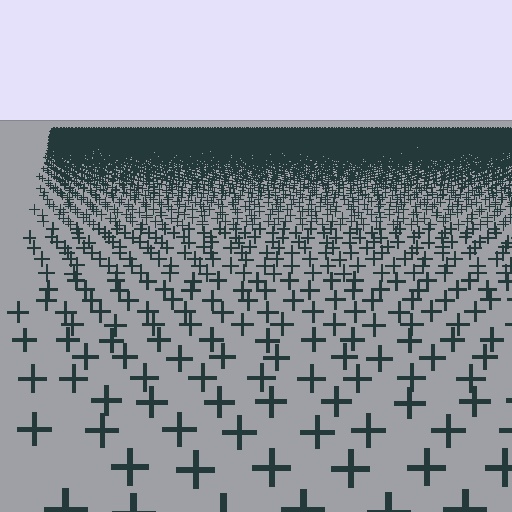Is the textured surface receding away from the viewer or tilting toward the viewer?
The surface is receding away from the viewer. Texture elements get smaller and denser toward the top.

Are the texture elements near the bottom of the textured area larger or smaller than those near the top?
Larger. Near the bottom, elements are closer to the viewer and appear at a bigger on-screen size.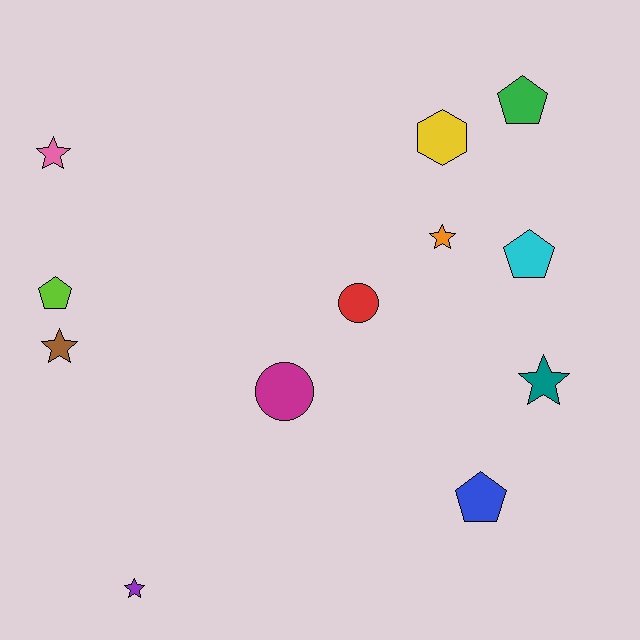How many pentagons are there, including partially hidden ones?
There are 4 pentagons.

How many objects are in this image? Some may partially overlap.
There are 12 objects.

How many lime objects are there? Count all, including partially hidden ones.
There is 1 lime object.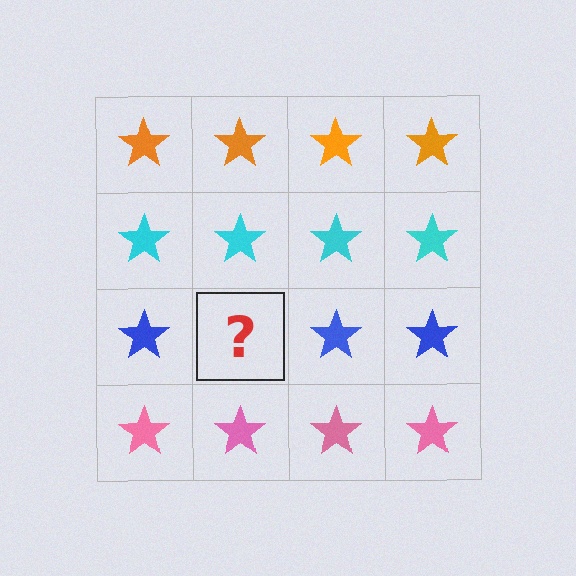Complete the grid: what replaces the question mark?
The question mark should be replaced with a blue star.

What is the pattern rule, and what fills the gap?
The rule is that each row has a consistent color. The gap should be filled with a blue star.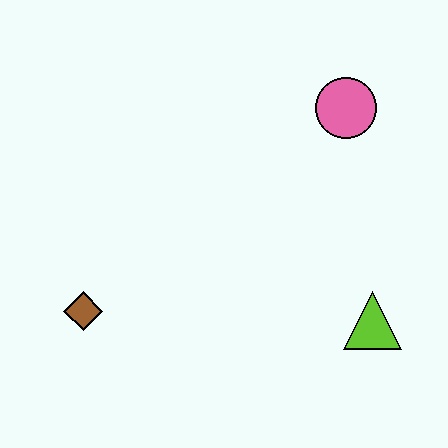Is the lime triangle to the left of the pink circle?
No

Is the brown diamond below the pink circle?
Yes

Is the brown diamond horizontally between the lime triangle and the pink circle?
No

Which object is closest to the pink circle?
The lime triangle is closest to the pink circle.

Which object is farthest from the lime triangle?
The brown diamond is farthest from the lime triangle.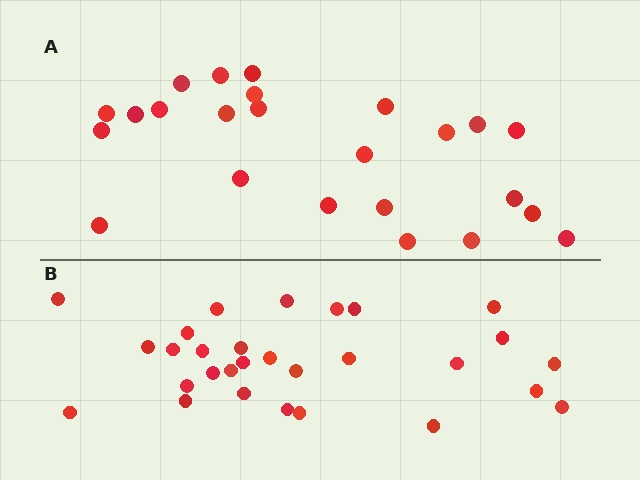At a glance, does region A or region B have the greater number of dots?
Region B (the bottom region) has more dots.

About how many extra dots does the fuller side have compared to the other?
Region B has about 5 more dots than region A.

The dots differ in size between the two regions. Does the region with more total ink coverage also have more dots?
No. Region A has more total ink coverage because its dots are larger, but region B actually contains more individual dots. Total area can be misleading — the number of items is what matters here.